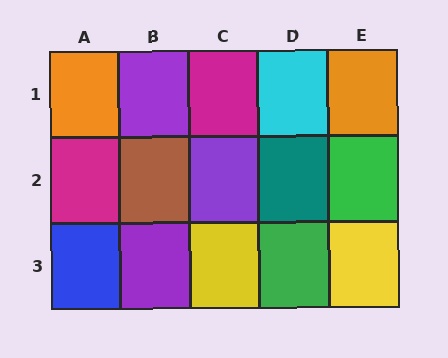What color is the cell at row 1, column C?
Magenta.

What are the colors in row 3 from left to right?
Blue, purple, yellow, green, yellow.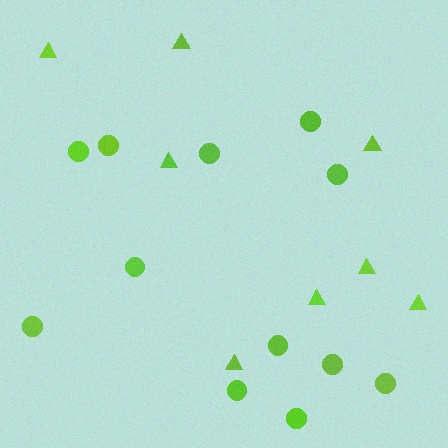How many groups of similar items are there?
There are 2 groups: one group of circles (12) and one group of triangles (8).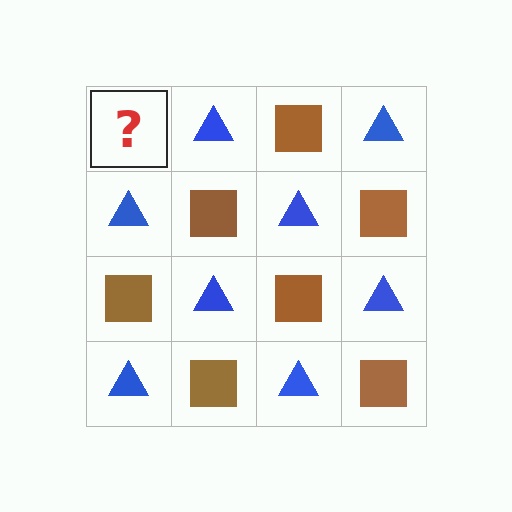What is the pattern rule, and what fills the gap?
The rule is that it alternates brown square and blue triangle in a checkerboard pattern. The gap should be filled with a brown square.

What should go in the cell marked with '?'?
The missing cell should contain a brown square.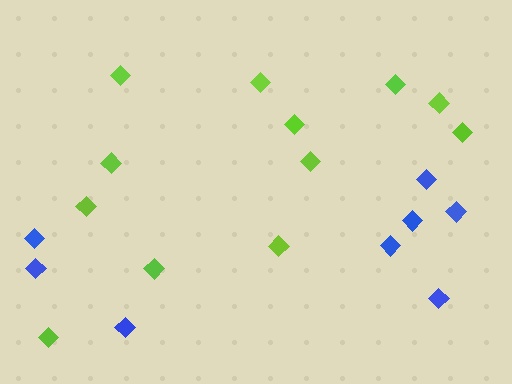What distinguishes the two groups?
There are 2 groups: one group of blue diamonds (8) and one group of lime diamonds (12).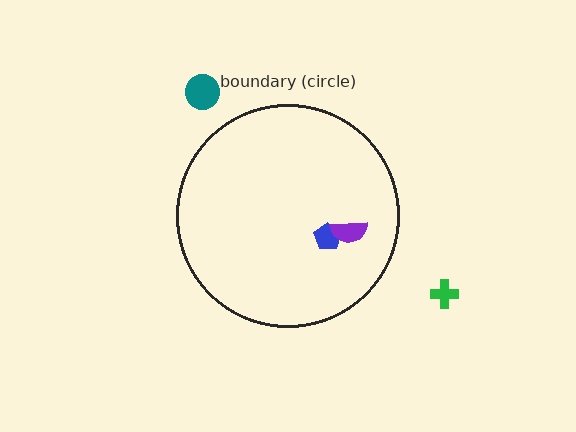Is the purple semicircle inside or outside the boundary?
Inside.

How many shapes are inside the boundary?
2 inside, 2 outside.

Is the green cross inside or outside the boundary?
Outside.